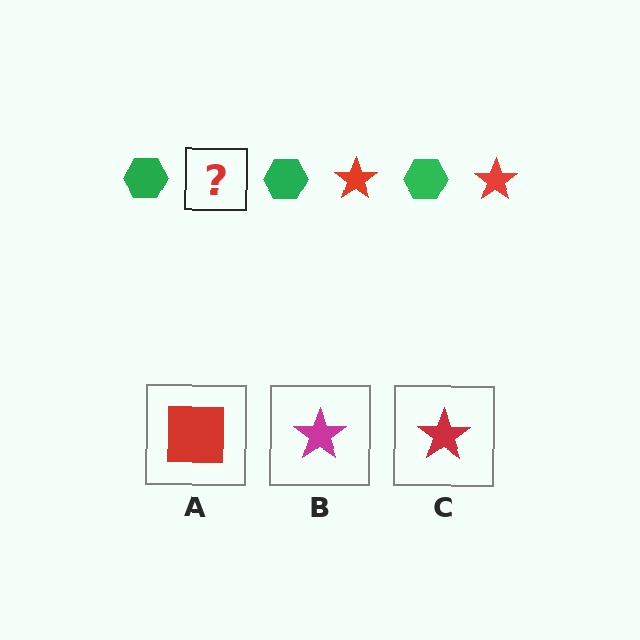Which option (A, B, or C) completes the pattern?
C.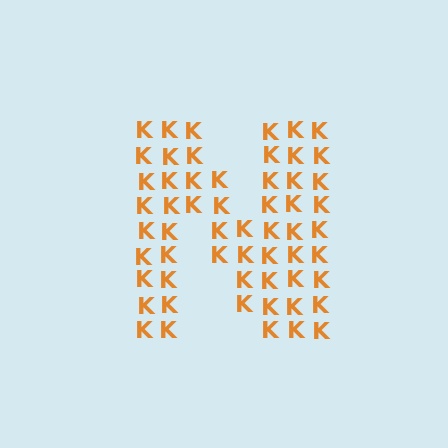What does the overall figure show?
The overall figure shows the letter N.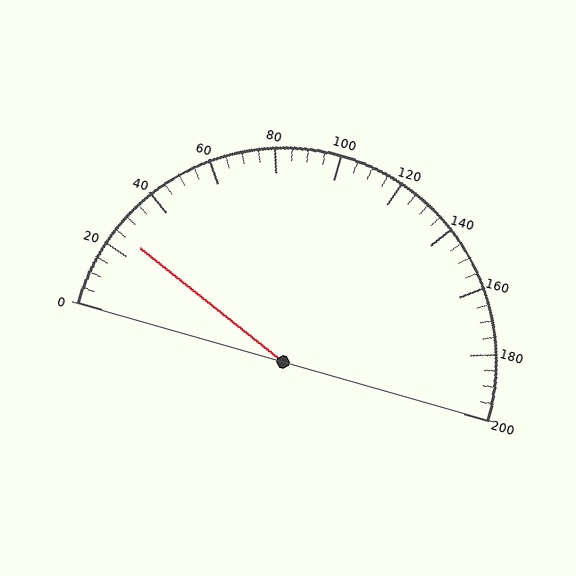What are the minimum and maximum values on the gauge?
The gauge ranges from 0 to 200.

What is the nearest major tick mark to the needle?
The nearest major tick mark is 20.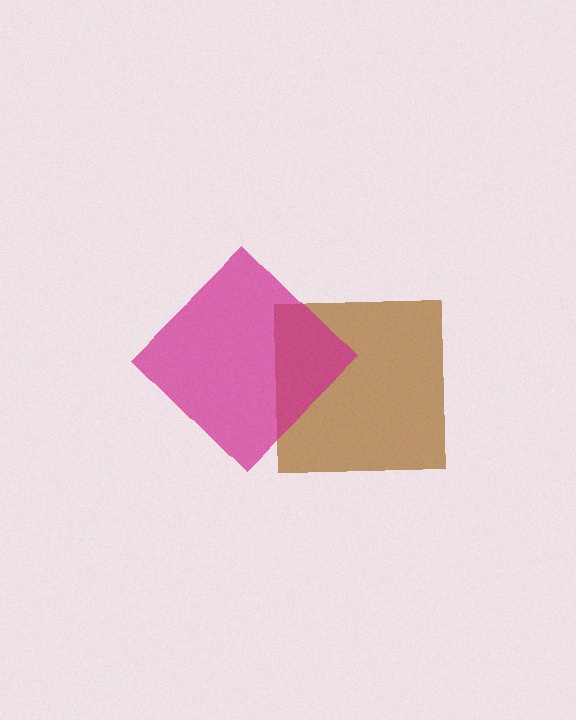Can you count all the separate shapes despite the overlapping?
Yes, there are 2 separate shapes.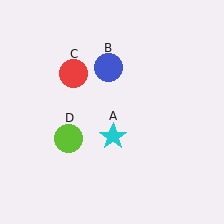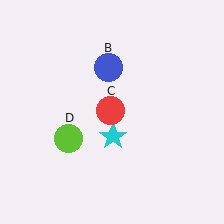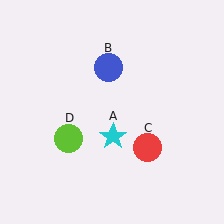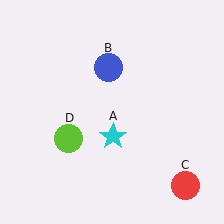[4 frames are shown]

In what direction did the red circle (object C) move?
The red circle (object C) moved down and to the right.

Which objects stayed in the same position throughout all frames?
Cyan star (object A) and blue circle (object B) and lime circle (object D) remained stationary.